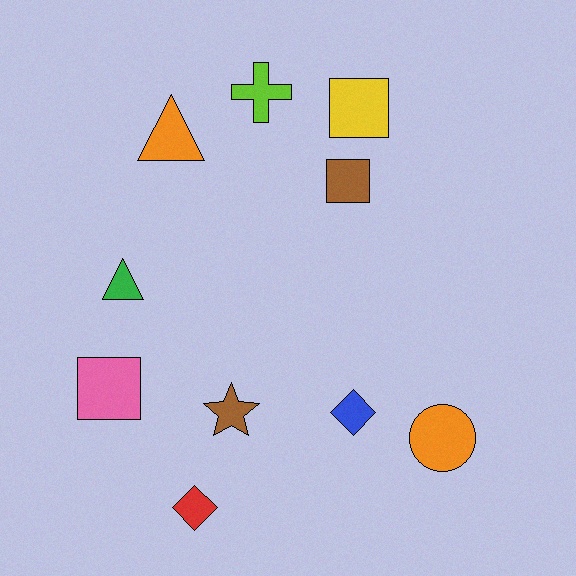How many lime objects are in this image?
There is 1 lime object.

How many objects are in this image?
There are 10 objects.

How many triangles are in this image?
There are 2 triangles.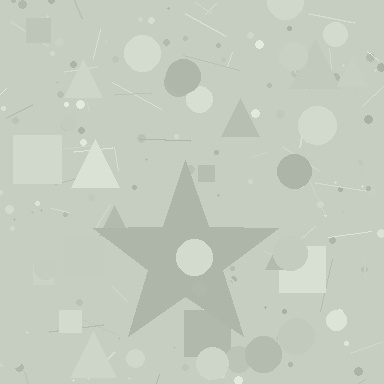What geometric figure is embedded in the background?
A star is embedded in the background.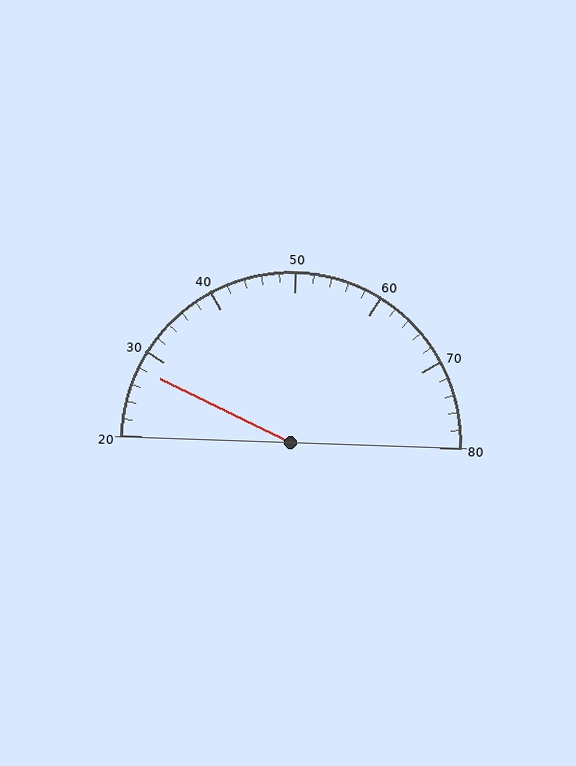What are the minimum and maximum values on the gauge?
The gauge ranges from 20 to 80.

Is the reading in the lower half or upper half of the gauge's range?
The reading is in the lower half of the range (20 to 80).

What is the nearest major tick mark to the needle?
The nearest major tick mark is 30.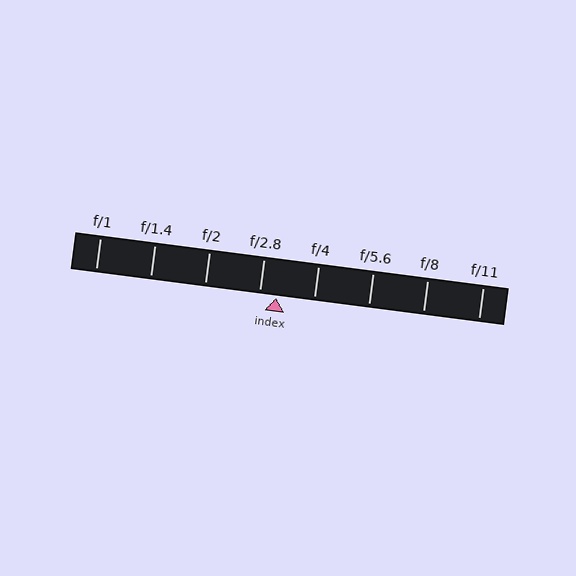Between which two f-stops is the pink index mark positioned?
The index mark is between f/2.8 and f/4.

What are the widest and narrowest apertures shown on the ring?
The widest aperture shown is f/1 and the narrowest is f/11.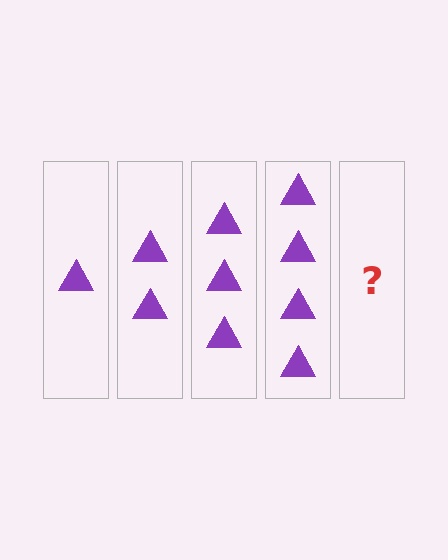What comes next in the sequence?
The next element should be 5 triangles.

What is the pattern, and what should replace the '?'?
The pattern is that each step adds one more triangle. The '?' should be 5 triangles.